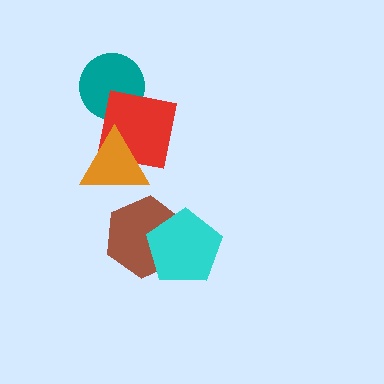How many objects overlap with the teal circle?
1 object overlaps with the teal circle.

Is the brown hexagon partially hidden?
Yes, it is partially covered by another shape.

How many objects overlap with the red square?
2 objects overlap with the red square.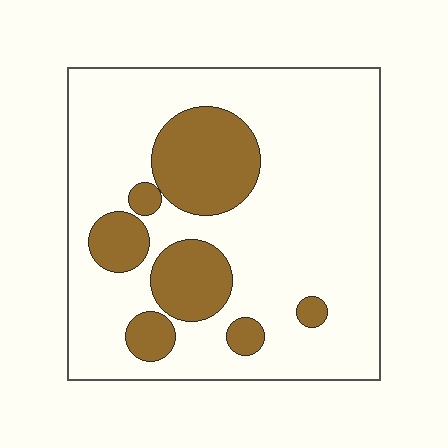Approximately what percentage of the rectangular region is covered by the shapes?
Approximately 25%.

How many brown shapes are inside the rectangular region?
7.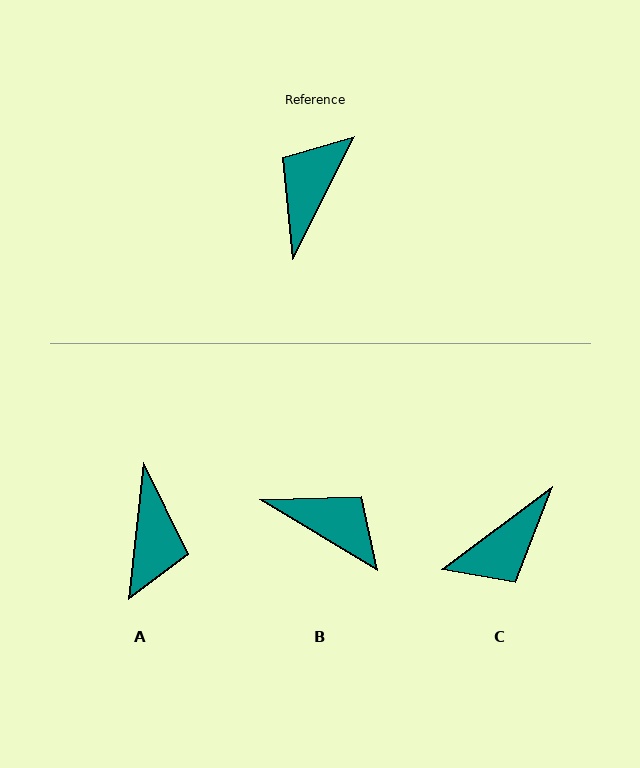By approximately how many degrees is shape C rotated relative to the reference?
Approximately 153 degrees counter-clockwise.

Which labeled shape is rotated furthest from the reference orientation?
A, about 159 degrees away.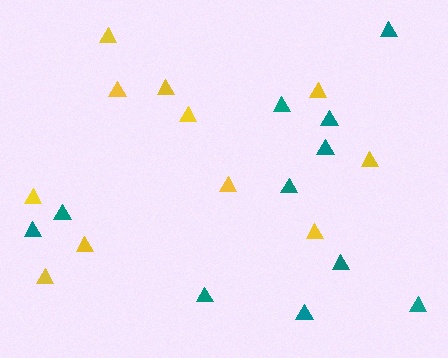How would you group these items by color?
There are 2 groups: one group of teal triangles (11) and one group of yellow triangles (11).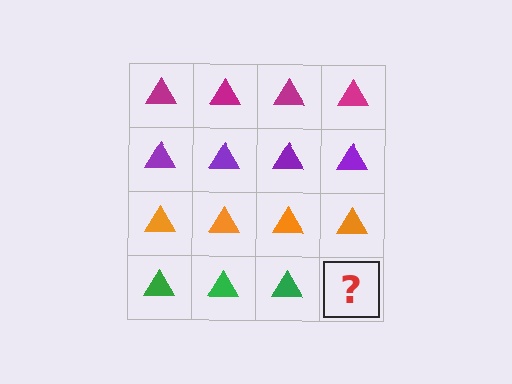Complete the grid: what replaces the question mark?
The question mark should be replaced with a green triangle.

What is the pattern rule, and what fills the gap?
The rule is that each row has a consistent color. The gap should be filled with a green triangle.